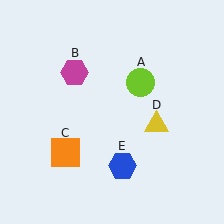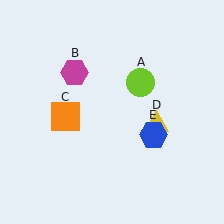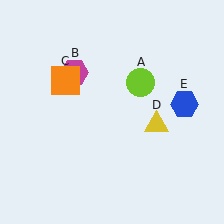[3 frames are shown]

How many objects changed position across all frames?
2 objects changed position: orange square (object C), blue hexagon (object E).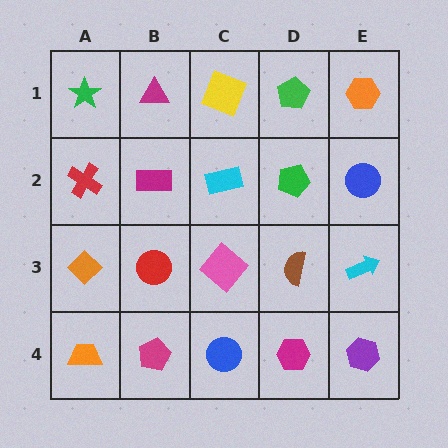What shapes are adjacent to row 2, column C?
A yellow square (row 1, column C), a pink diamond (row 3, column C), a magenta rectangle (row 2, column B), a green pentagon (row 2, column D).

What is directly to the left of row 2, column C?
A magenta rectangle.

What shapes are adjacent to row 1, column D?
A green pentagon (row 2, column D), a yellow square (row 1, column C), an orange hexagon (row 1, column E).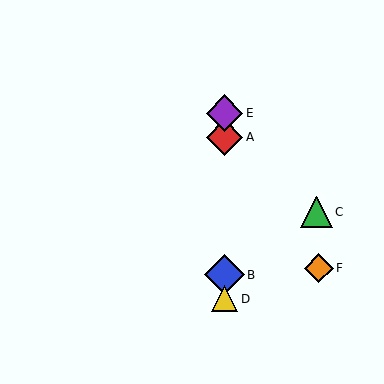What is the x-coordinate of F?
Object F is at x≈319.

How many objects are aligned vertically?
4 objects (A, B, D, E) are aligned vertically.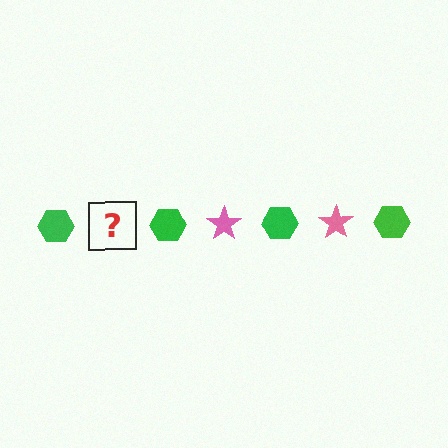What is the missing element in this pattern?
The missing element is a pink star.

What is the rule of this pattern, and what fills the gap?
The rule is that the pattern alternates between green hexagon and pink star. The gap should be filled with a pink star.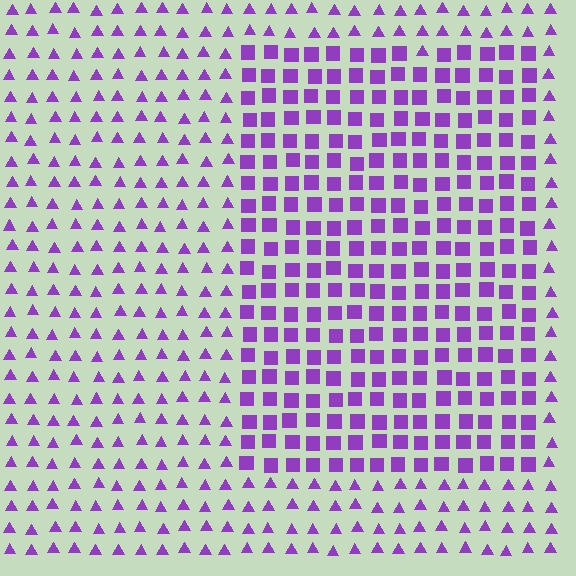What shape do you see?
I see a rectangle.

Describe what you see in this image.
The image is filled with small purple elements arranged in a uniform grid. A rectangle-shaped region contains squares, while the surrounding area contains triangles. The boundary is defined purely by the change in element shape.